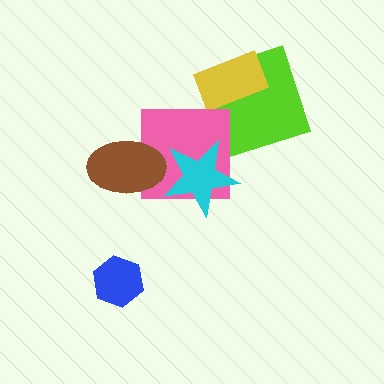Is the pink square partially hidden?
Yes, it is partially covered by another shape.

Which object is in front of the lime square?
The yellow rectangle is in front of the lime square.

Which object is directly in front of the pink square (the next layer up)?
The cyan star is directly in front of the pink square.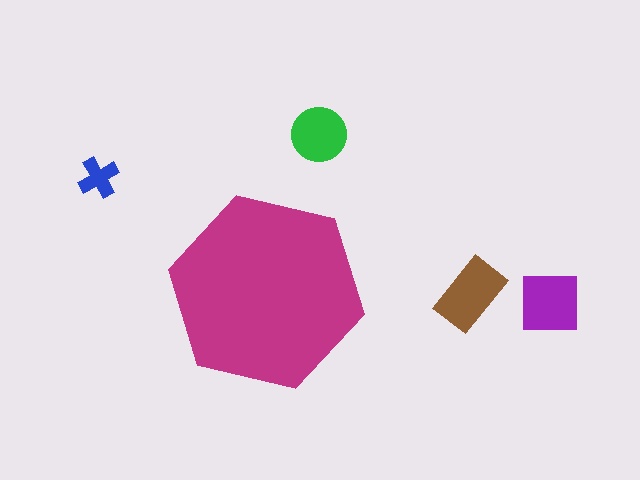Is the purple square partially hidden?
No, the purple square is fully visible.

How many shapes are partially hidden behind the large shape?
0 shapes are partially hidden.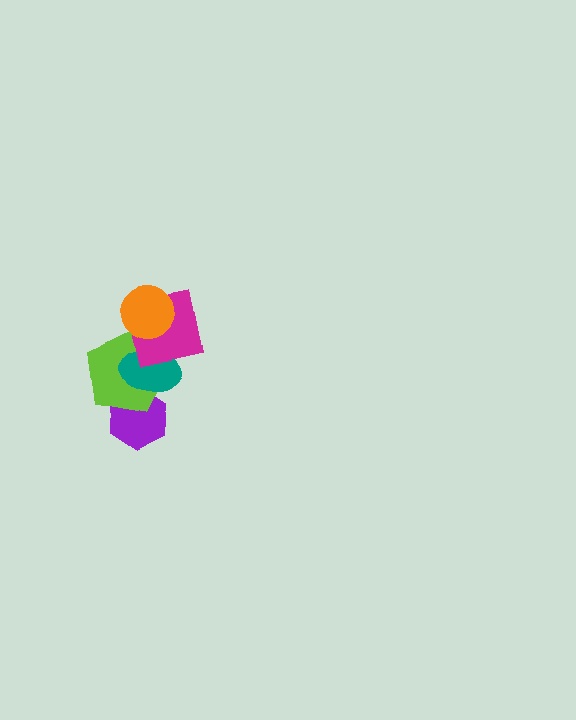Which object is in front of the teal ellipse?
The magenta square is in front of the teal ellipse.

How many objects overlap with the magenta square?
3 objects overlap with the magenta square.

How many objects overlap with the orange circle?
1 object overlaps with the orange circle.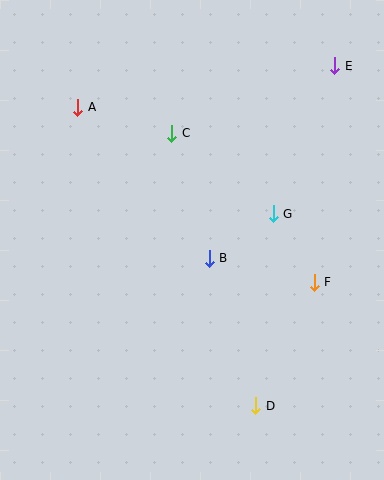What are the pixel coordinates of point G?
Point G is at (273, 214).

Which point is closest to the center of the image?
Point B at (209, 258) is closest to the center.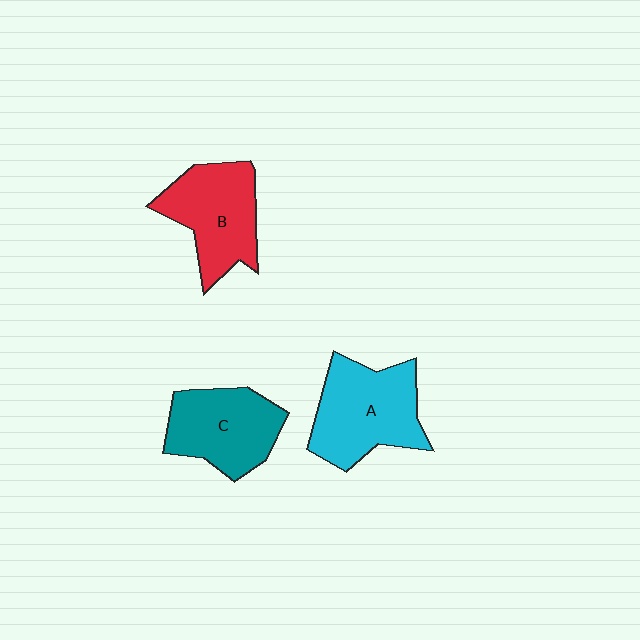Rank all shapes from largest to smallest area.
From largest to smallest: A (cyan), B (red), C (teal).